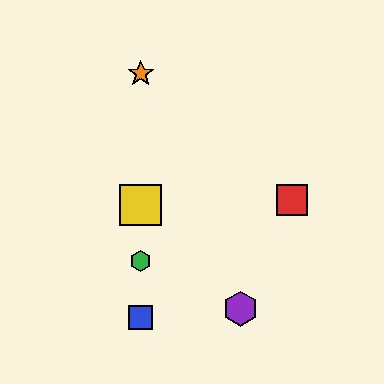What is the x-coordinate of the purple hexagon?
The purple hexagon is at x≈240.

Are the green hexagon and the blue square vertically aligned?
Yes, both are at x≈141.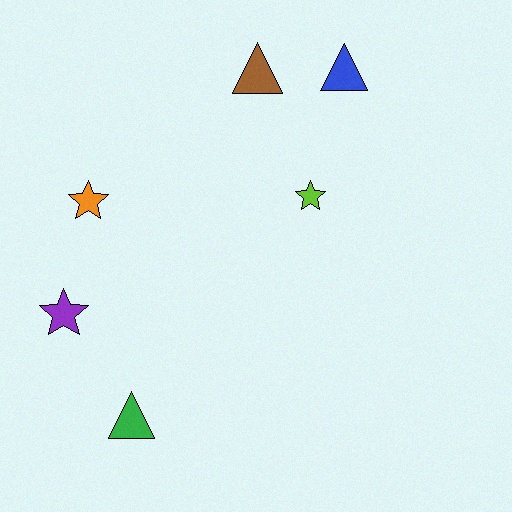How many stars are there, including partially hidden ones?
There are 3 stars.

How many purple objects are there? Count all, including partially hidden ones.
There is 1 purple object.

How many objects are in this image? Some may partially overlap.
There are 6 objects.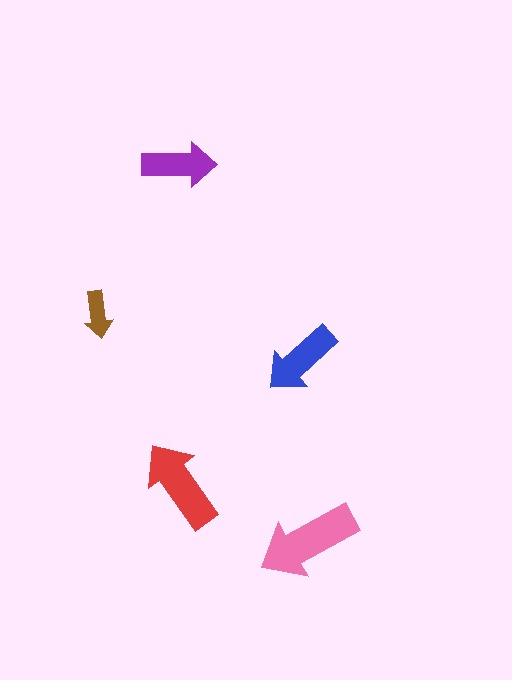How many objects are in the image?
There are 5 objects in the image.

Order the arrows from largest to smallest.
the pink one, the red one, the blue one, the purple one, the brown one.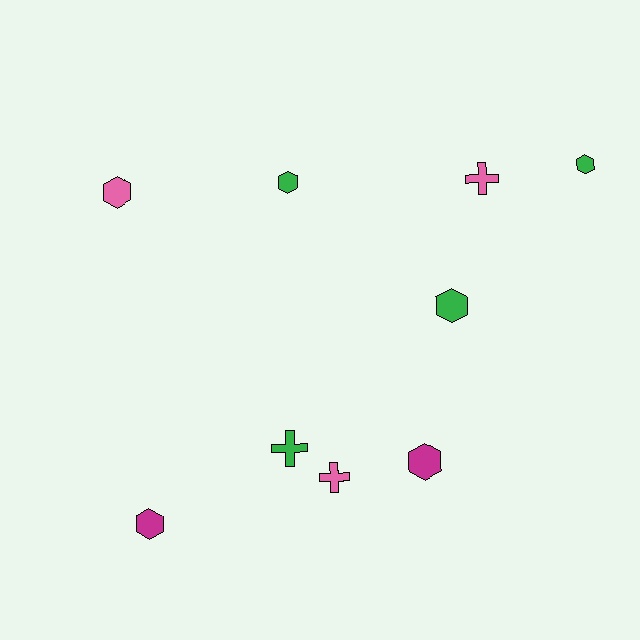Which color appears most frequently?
Green, with 4 objects.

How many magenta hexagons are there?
There are 2 magenta hexagons.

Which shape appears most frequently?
Hexagon, with 6 objects.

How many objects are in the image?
There are 9 objects.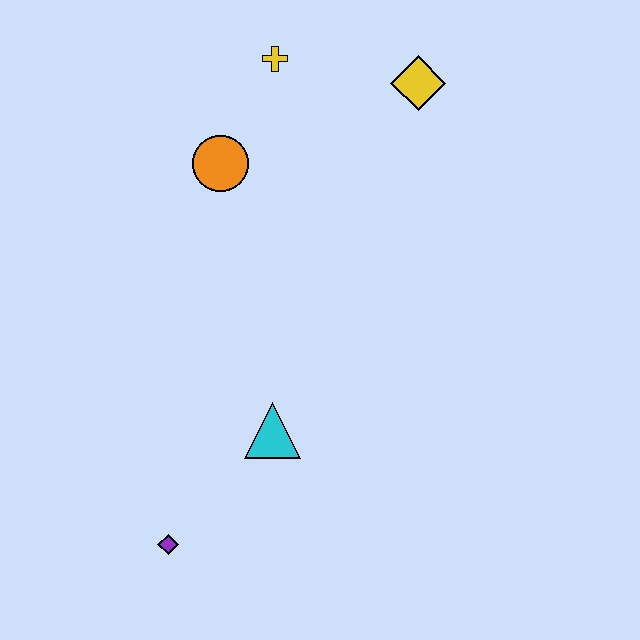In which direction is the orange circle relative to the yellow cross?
The orange circle is below the yellow cross.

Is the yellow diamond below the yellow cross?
Yes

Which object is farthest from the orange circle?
The purple diamond is farthest from the orange circle.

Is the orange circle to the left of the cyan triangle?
Yes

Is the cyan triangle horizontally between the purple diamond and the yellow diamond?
Yes